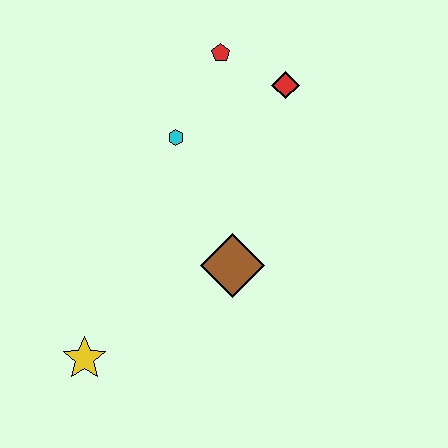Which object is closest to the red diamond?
The red pentagon is closest to the red diamond.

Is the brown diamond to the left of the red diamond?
Yes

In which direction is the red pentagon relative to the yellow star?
The red pentagon is above the yellow star.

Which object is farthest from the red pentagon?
The yellow star is farthest from the red pentagon.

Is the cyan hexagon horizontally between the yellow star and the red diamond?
Yes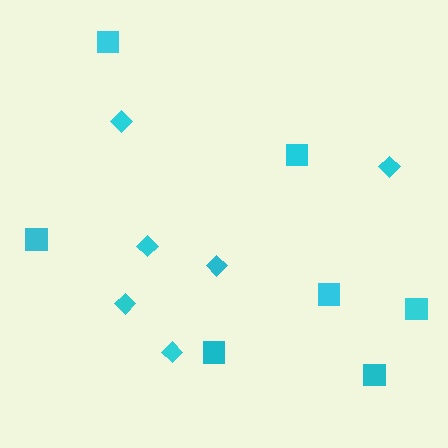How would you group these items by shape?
There are 2 groups: one group of diamonds (6) and one group of squares (7).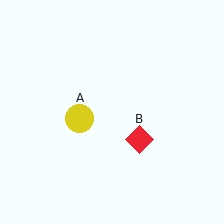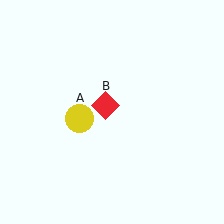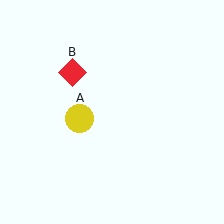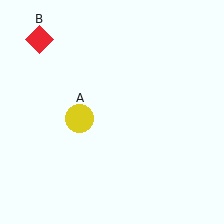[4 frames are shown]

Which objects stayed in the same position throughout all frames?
Yellow circle (object A) remained stationary.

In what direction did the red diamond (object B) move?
The red diamond (object B) moved up and to the left.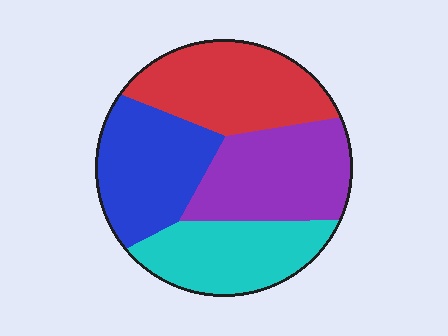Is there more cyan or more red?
Red.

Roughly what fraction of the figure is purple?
Purple covers around 25% of the figure.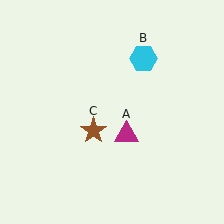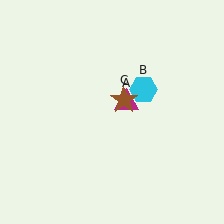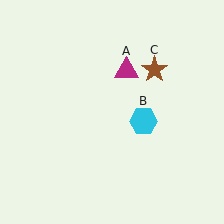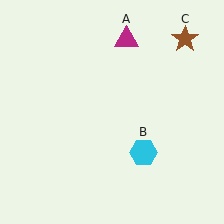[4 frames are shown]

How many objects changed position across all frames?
3 objects changed position: magenta triangle (object A), cyan hexagon (object B), brown star (object C).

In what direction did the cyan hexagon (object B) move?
The cyan hexagon (object B) moved down.